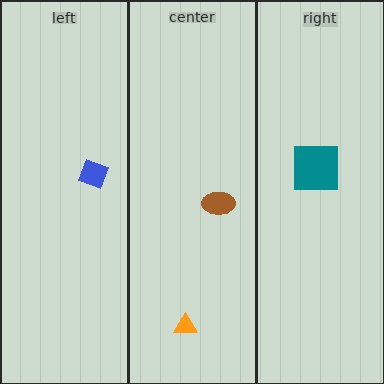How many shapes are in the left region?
1.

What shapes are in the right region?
The teal square.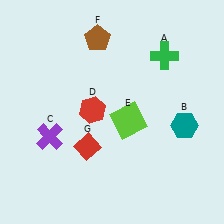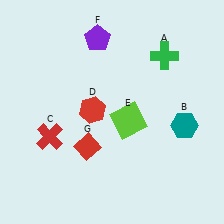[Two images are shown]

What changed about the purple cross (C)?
In Image 1, C is purple. In Image 2, it changed to red.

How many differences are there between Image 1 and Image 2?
There are 2 differences between the two images.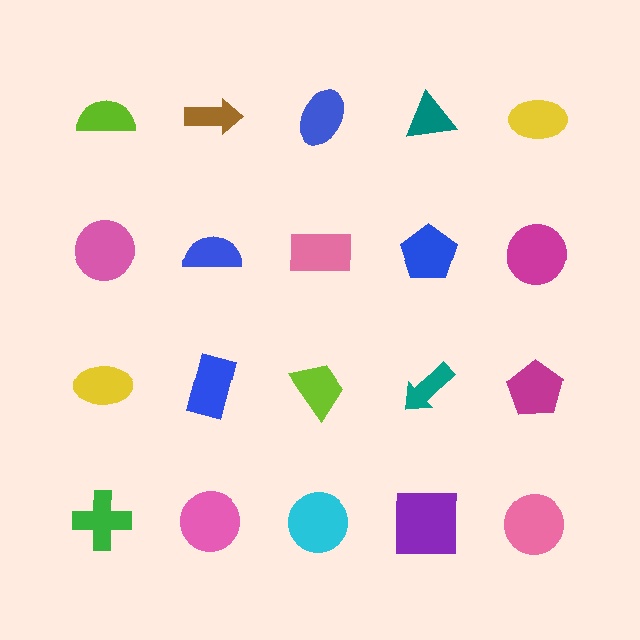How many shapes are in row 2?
5 shapes.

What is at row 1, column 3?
A blue ellipse.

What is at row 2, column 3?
A pink rectangle.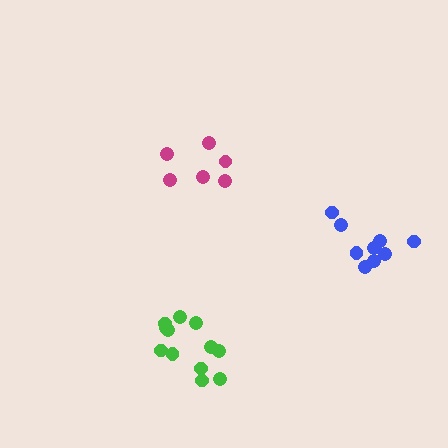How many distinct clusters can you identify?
There are 3 distinct clusters.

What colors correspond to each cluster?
The clusters are colored: blue, magenta, green.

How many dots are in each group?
Group 1: 9 dots, Group 2: 6 dots, Group 3: 12 dots (27 total).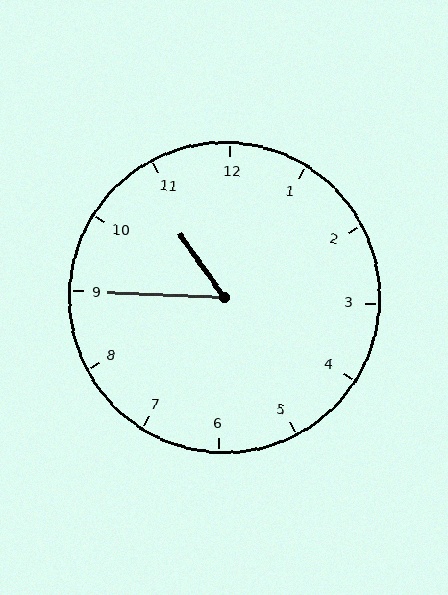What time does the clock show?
10:45.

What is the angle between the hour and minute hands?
Approximately 52 degrees.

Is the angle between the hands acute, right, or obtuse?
It is acute.